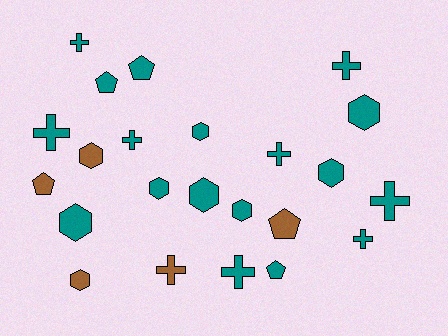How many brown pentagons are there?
There are 2 brown pentagons.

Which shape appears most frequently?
Hexagon, with 9 objects.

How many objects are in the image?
There are 23 objects.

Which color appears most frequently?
Teal, with 18 objects.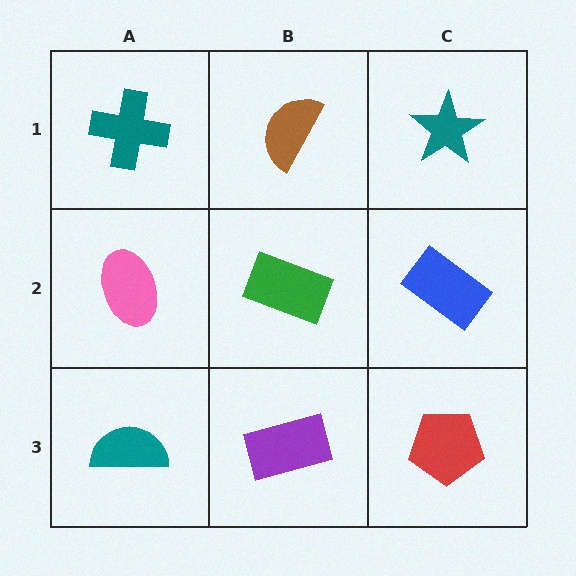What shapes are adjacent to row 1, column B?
A green rectangle (row 2, column B), a teal cross (row 1, column A), a teal star (row 1, column C).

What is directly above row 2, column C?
A teal star.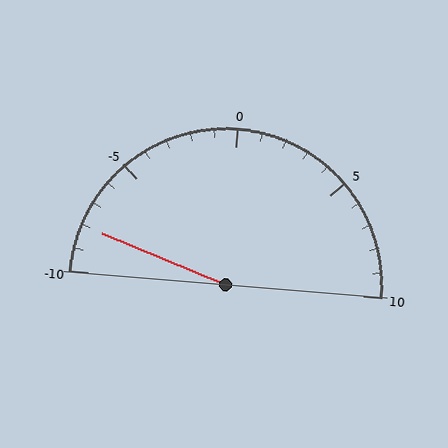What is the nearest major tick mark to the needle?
The nearest major tick mark is -10.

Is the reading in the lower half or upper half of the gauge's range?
The reading is in the lower half of the range (-10 to 10).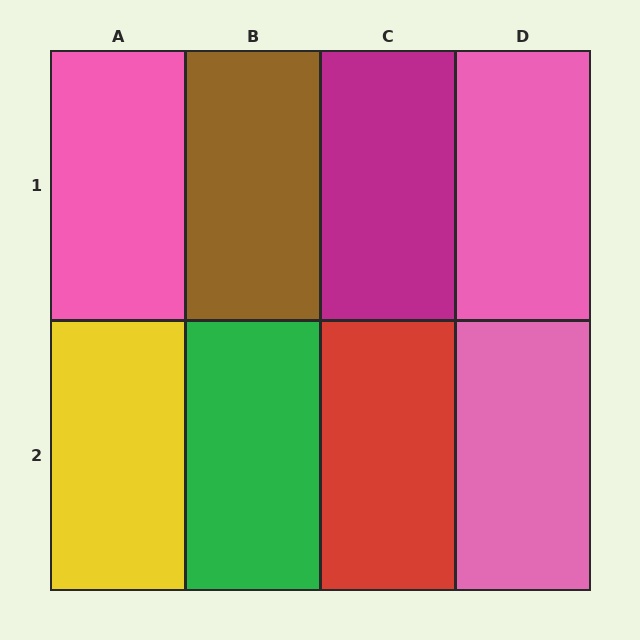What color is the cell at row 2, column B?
Green.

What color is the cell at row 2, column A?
Yellow.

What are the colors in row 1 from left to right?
Pink, brown, magenta, pink.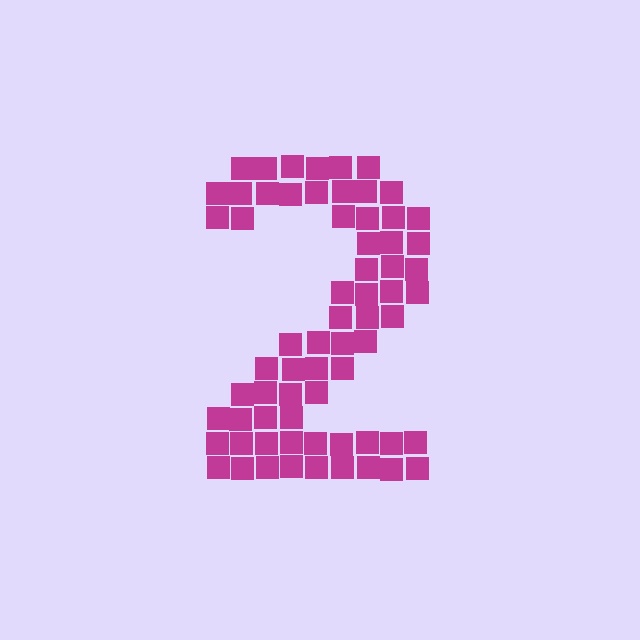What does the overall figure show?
The overall figure shows the digit 2.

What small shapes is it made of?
It is made of small squares.